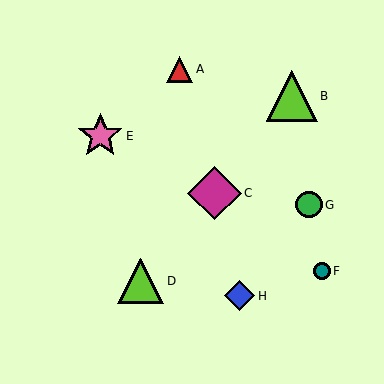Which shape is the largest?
The magenta diamond (labeled C) is the largest.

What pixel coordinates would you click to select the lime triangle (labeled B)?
Click at (292, 96) to select the lime triangle B.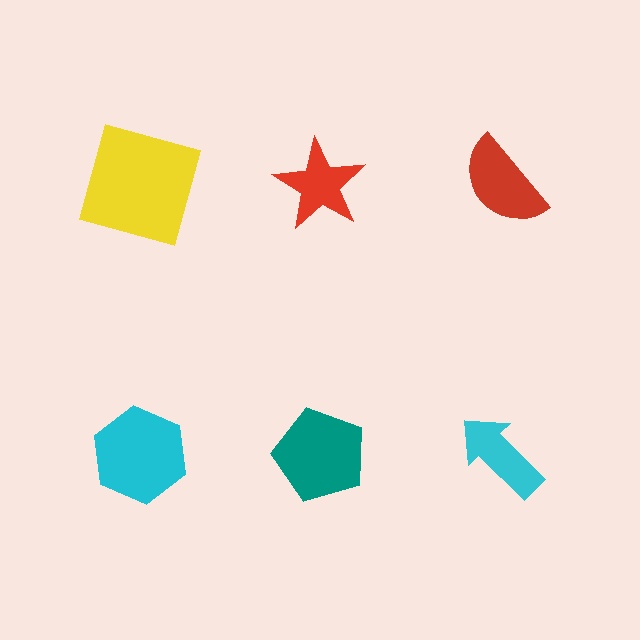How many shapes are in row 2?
3 shapes.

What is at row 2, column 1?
A cyan hexagon.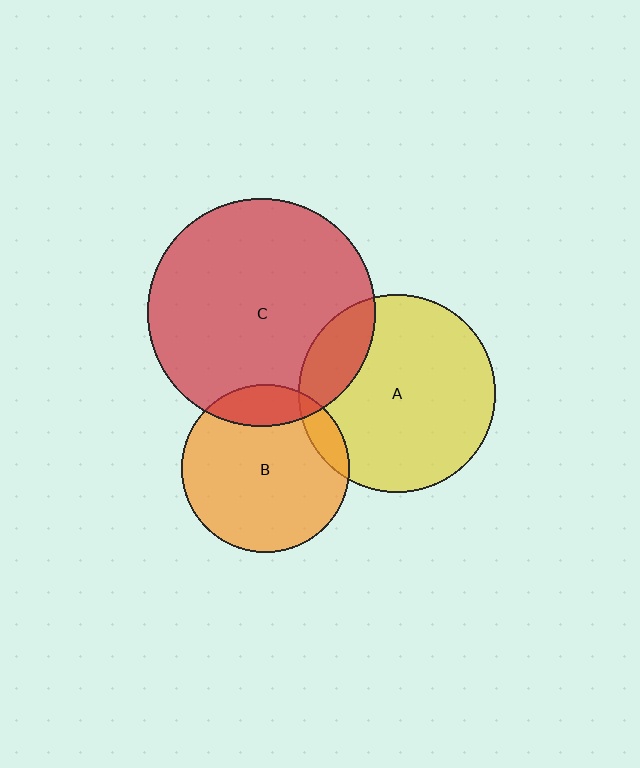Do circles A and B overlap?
Yes.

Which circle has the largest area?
Circle C (red).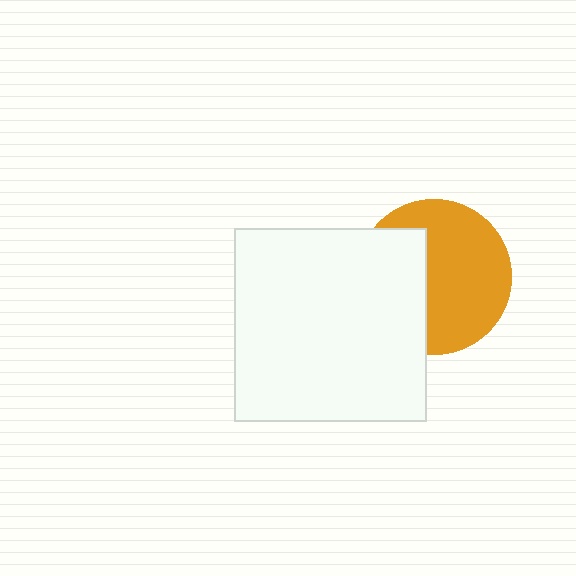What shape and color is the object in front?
The object in front is a white square.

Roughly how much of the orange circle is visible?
About half of it is visible (roughly 61%).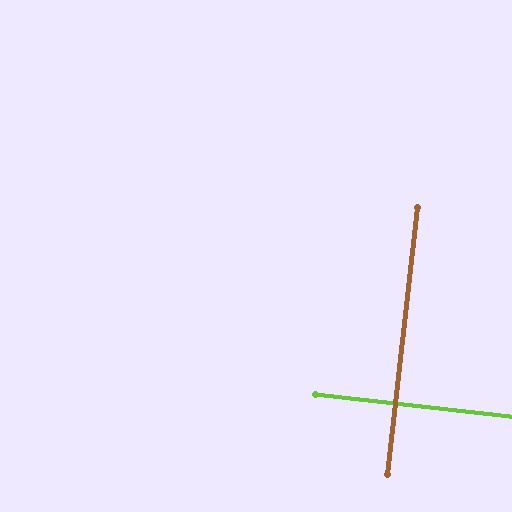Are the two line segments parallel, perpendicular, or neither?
Perpendicular — they meet at approximately 90°.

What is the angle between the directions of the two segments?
Approximately 90 degrees.